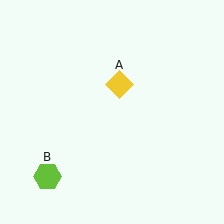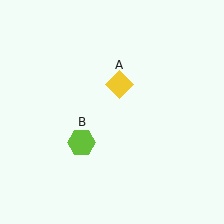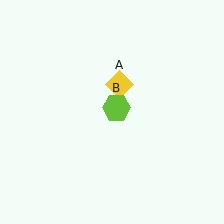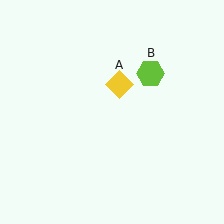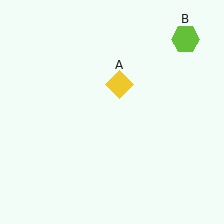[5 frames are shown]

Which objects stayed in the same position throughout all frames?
Yellow diamond (object A) remained stationary.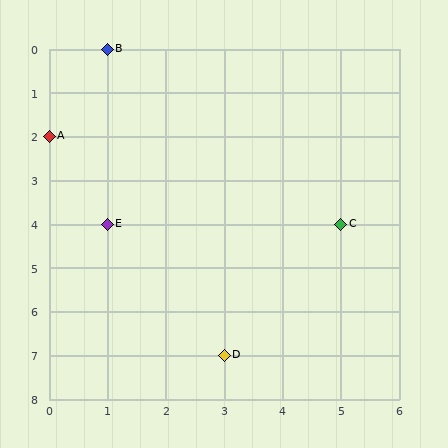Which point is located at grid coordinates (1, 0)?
Point B is at (1, 0).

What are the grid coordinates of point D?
Point D is at grid coordinates (3, 7).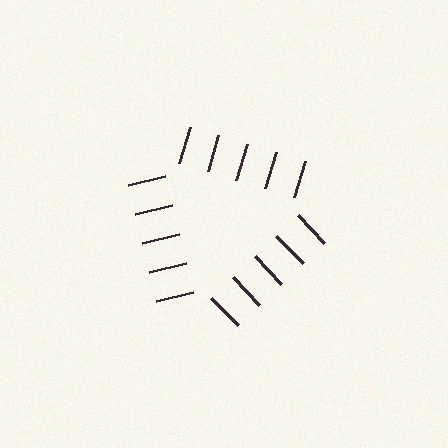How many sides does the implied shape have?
3 sides — the line-ends trace a triangle.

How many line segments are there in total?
15 — 5 along each of the 3 edges.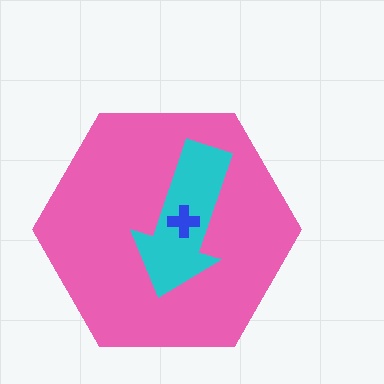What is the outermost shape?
The pink hexagon.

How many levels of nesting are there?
3.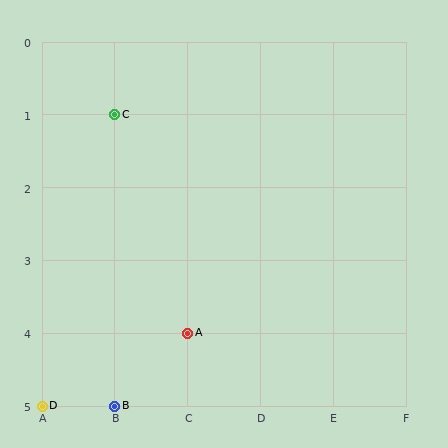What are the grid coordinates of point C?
Point C is at grid coordinates (B, 1).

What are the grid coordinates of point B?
Point B is at grid coordinates (B, 5).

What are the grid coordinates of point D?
Point D is at grid coordinates (A, 5).